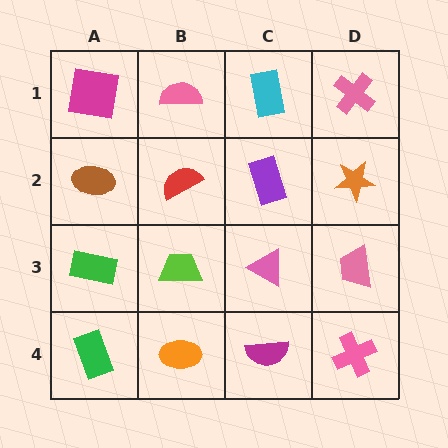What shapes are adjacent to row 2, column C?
A cyan rectangle (row 1, column C), a pink triangle (row 3, column C), a red semicircle (row 2, column B), an orange star (row 2, column D).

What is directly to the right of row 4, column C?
A pink cross.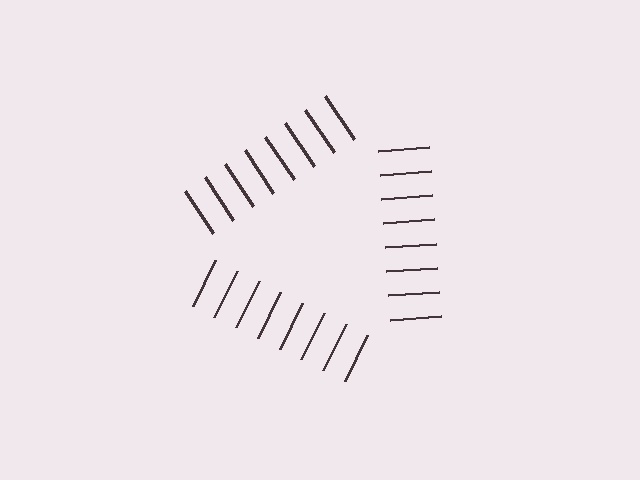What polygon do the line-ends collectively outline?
An illusory triangle — the line segments terminate on its edges but no continuous stroke is drawn.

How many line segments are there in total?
24 — 8 along each of the 3 edges.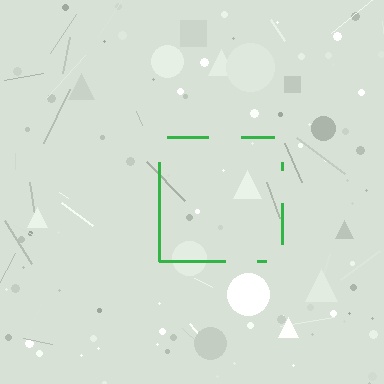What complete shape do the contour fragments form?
The contour fragments form a square.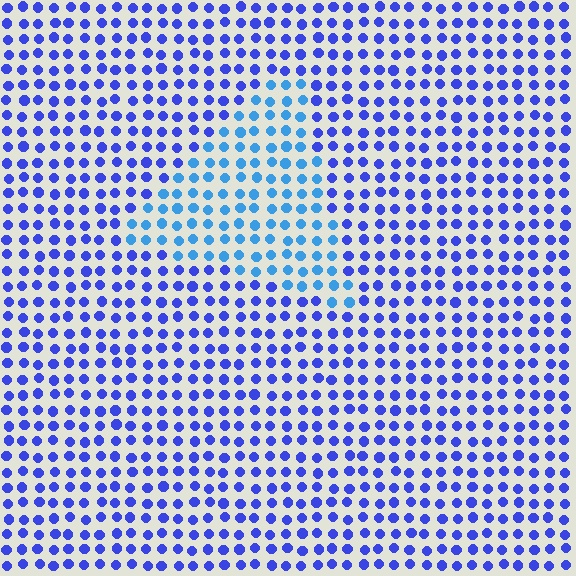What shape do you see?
I see a triangle.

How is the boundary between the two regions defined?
The boundary is defined purely by a slight shift in hue (about 32 degrees). Spacing, size, and orientation are identical on both sides.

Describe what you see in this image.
The image is filled with small blue elements in a uniform arrangement. A triangle-shaped region is visible where the elements are tinted to a slightly different hue, forming a subtle color boundary.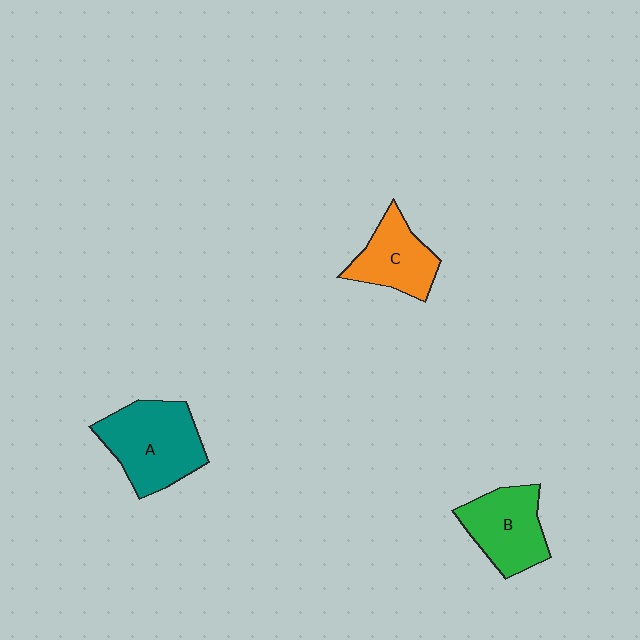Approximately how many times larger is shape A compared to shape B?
Approximately 1.3 times.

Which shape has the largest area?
Shape A (teal).